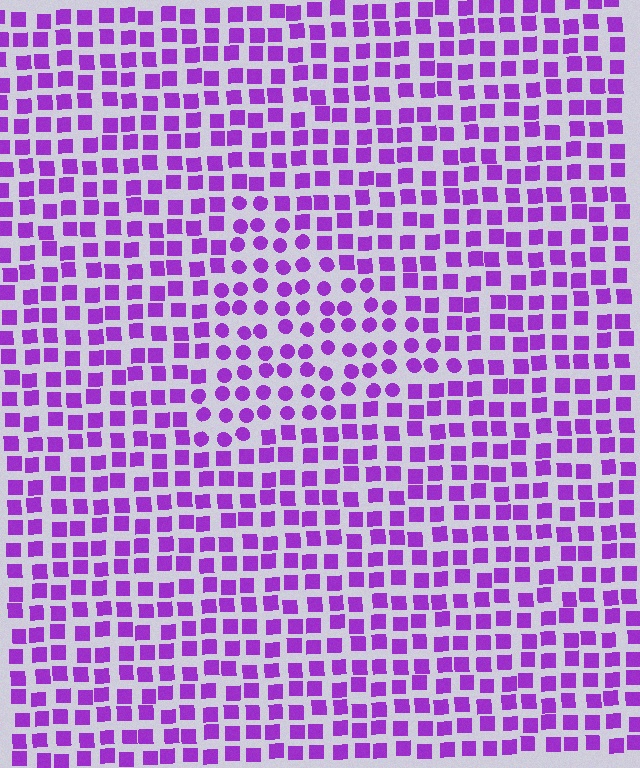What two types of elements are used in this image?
The image uses circles inside the triangle region and squares outside it.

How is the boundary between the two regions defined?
The boundary is defined by a change in element shape: circles inside vs. squares outside. All elements share the same color and spacing.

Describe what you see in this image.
The image is filled with small purple elements arranged in a uniform grid. A triangle-shaped region contains circles, while the surrounding area contains squares. The boundary is defined purely by the change in element shape.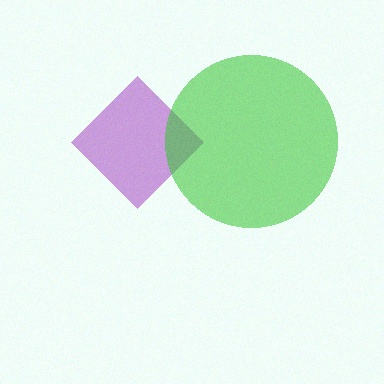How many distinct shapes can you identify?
There are 2 distinct shapes: a purple diamond, a green circle.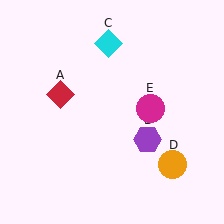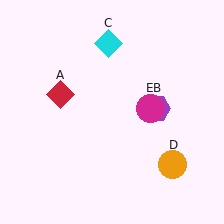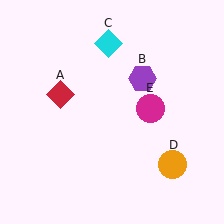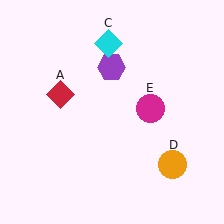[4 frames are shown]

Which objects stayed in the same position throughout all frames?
Red diamond (object A) and cyan diamond (object C) and orange circle (object D) and magenta circle (object E) remained stationary.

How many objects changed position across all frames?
1 object changed position: purple hexagon (object B).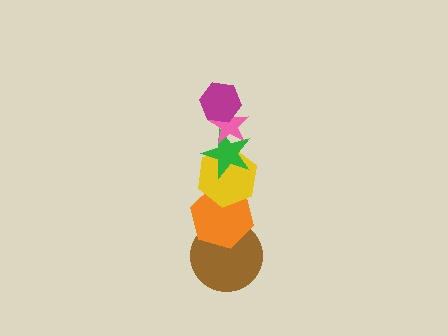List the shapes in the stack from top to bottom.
From top to bottom: the magenta hexagon, the pink star, the green star, the yellow hexagon, the orange hexagon, the brown circle.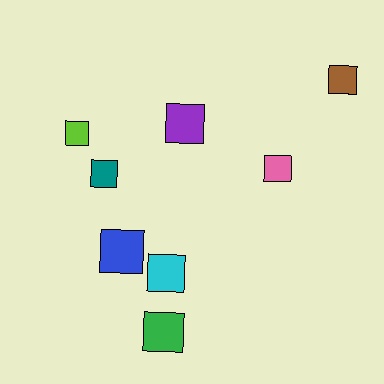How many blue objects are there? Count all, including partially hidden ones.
There is 1 blue object.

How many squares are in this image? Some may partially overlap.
There are 8 squares.